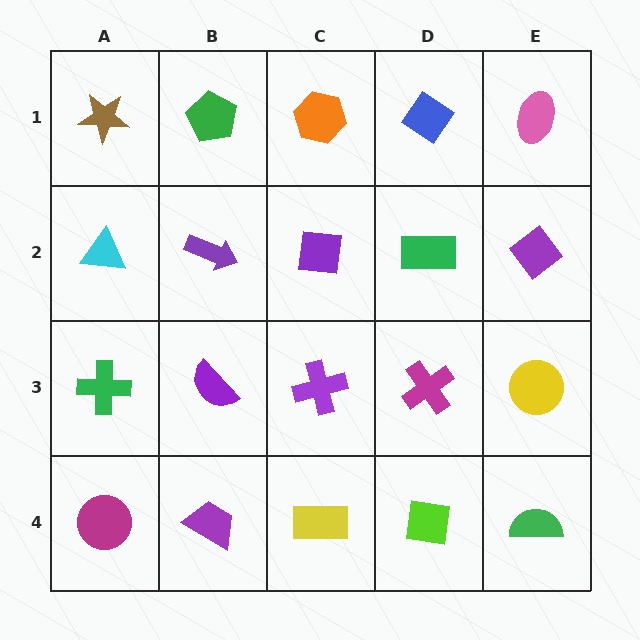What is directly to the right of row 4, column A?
A purple trapezoid.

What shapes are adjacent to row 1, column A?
A cyan triangle (row 2, column A), a green pentagon (row 1, column B).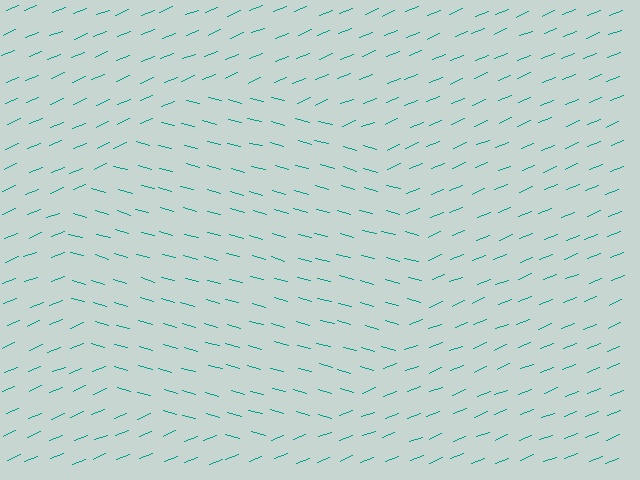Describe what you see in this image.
The image is filled with small teal line segments. A circle region in the image has lines oriented differently from the surrounding lines, creating a visible texture boundary.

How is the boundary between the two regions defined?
The boundary is defined purely by a change in line orientation (approximately 38 degrees difference). All lines are the same color and thickness.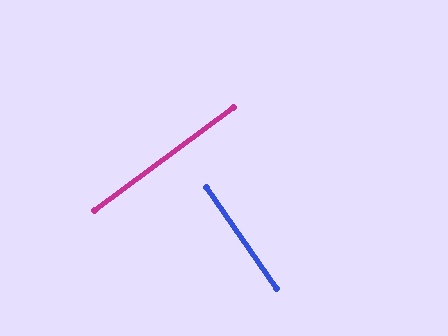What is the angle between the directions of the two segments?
Approximately 88 degrees.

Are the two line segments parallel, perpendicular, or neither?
Perpendicular — they meet at approximately 88°.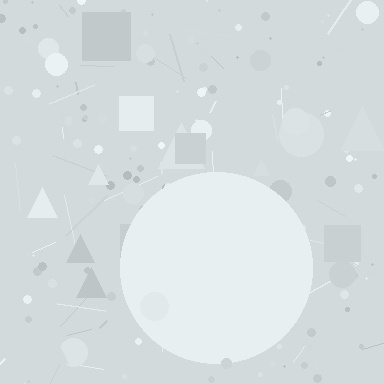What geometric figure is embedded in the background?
A circle is embedded in the background.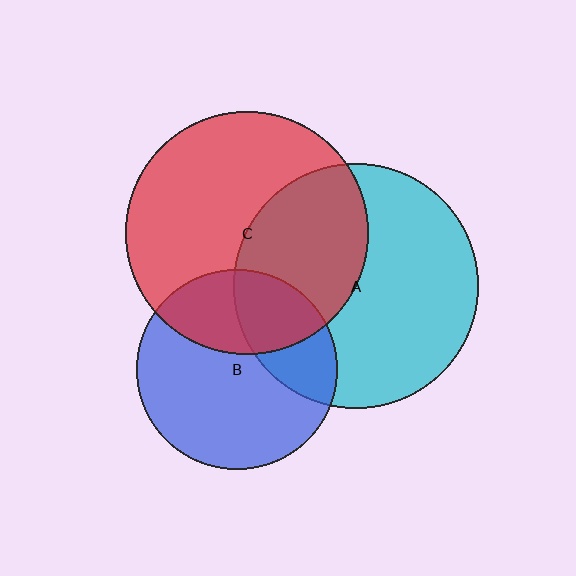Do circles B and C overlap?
Yes.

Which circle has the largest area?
Circle A (cyan).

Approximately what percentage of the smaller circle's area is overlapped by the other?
Approximately 35%.